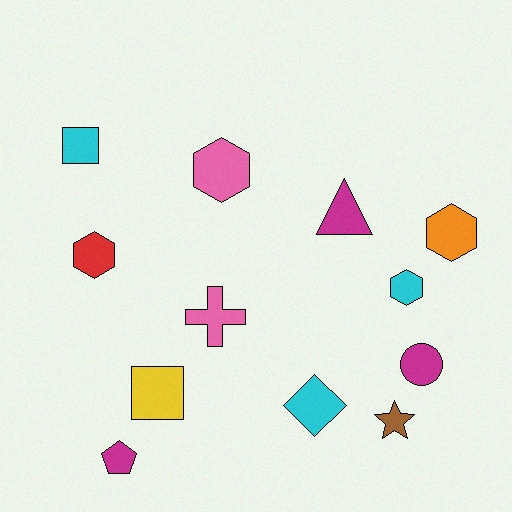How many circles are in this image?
There is 1 circle.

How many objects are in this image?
There are 12 objects.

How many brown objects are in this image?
There is 1 brown object.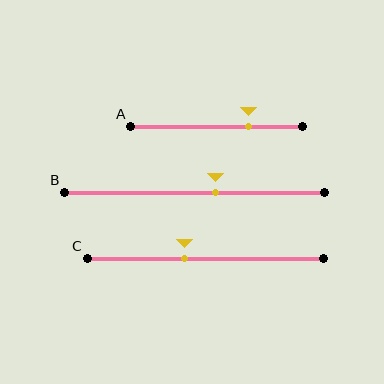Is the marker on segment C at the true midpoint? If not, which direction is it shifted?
No, the marker on segment C is shifted to the left by about 9% of the segment length.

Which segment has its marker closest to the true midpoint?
Segment B has its marker closest to the true midpoint.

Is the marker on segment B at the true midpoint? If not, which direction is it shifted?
No, the marker on segment B is shifted to the right by about 8% of the segment length.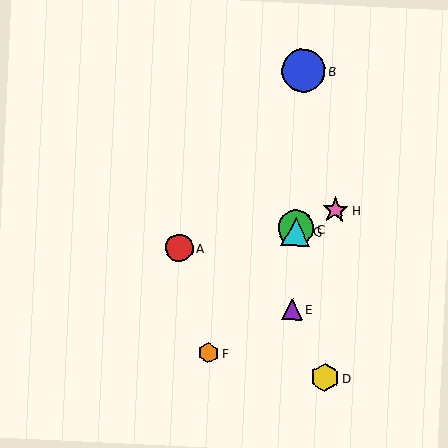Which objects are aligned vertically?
Objects B, C, E, G are aligned vertically.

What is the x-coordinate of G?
Object G is at x≈296.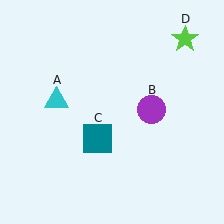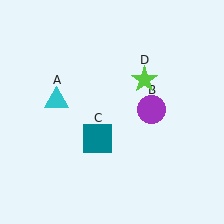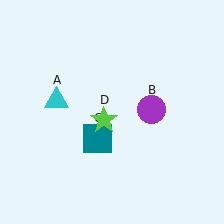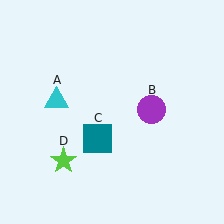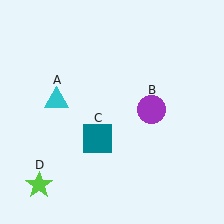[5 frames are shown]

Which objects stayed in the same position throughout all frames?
Cyan triangle (object A) and purple circle (object B) and teal square (object C) remained stationary.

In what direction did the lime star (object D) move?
The lime star (object D) moved down and to the left.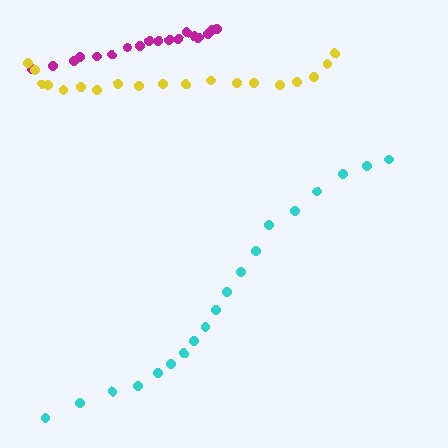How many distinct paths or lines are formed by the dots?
There are 3 distinct paths.